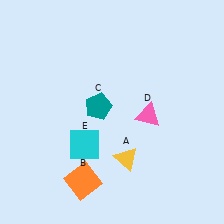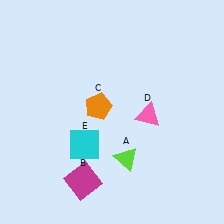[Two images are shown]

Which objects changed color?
A changed from yellow to lime. B changed from orange to magenta. C changed from teal to orange.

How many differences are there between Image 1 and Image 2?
There are 3 differences between the two images.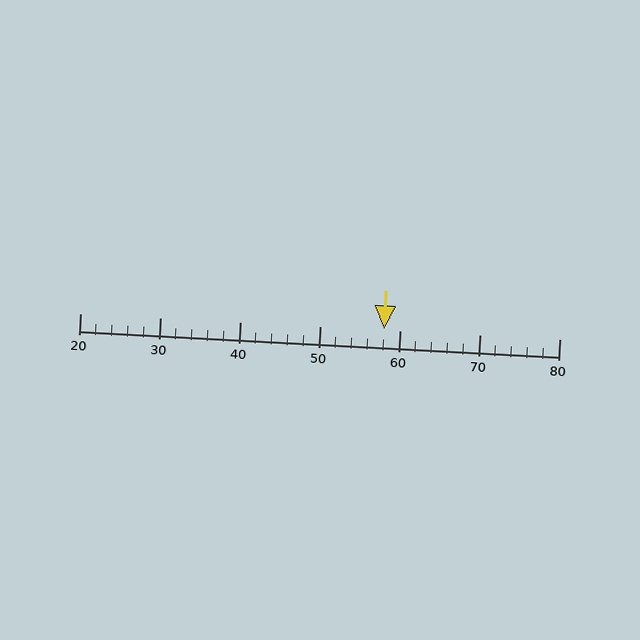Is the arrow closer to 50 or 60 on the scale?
The arrow is closer to 60.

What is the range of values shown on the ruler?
The ruler shows values from 20 to 80.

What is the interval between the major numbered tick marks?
The major tick marks are spaced 10 units apart.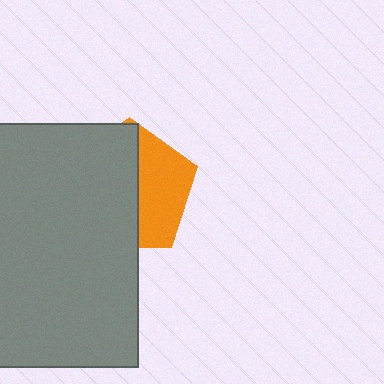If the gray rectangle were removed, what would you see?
You would see the complete orange pentagon.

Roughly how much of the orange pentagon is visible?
A small part of it is visible (roughly 40%).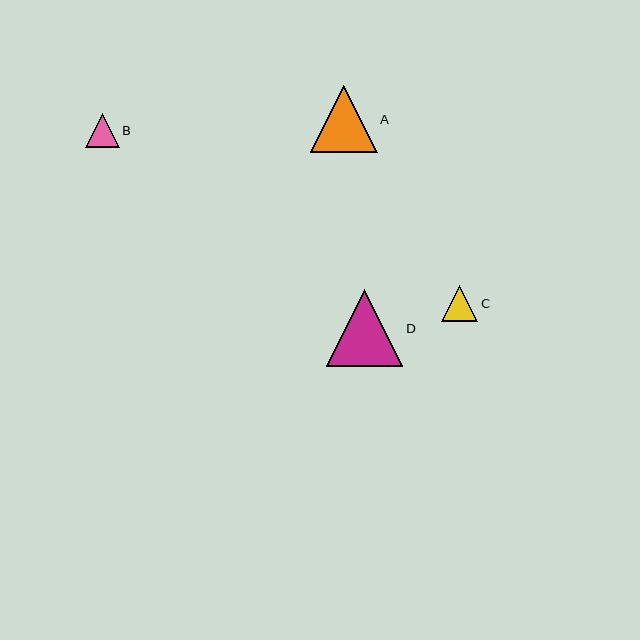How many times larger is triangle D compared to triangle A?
Triangle D is approximately 1.1 times the size of triangle A.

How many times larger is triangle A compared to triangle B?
Triangle A is approximately 2.0 times the size of triangle B.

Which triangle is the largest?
Triangle D is the largest with a size of approximately 76 pixels.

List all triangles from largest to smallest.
From largest to smallest: D, A, C, B.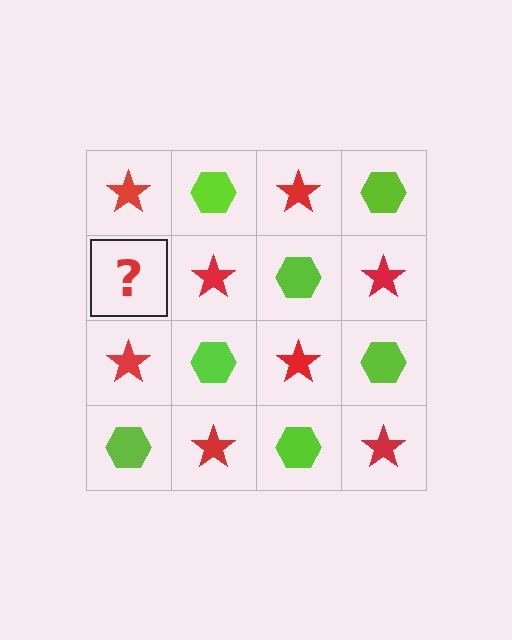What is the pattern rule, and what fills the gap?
The rule is that it alternates red star and lime hexagon in a checkerboard pattern. The gap should be filled with a lime hexagon.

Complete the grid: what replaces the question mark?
The question mark should be replaced with a lime hexagon.